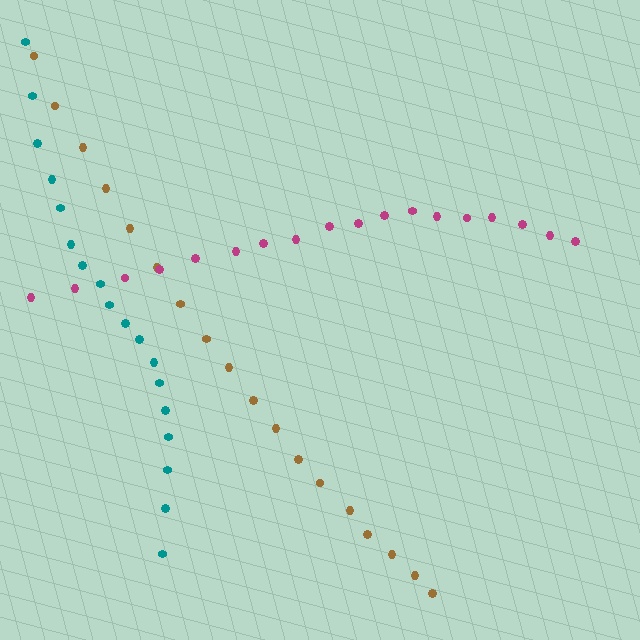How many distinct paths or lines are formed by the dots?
There are 3 distinct paths.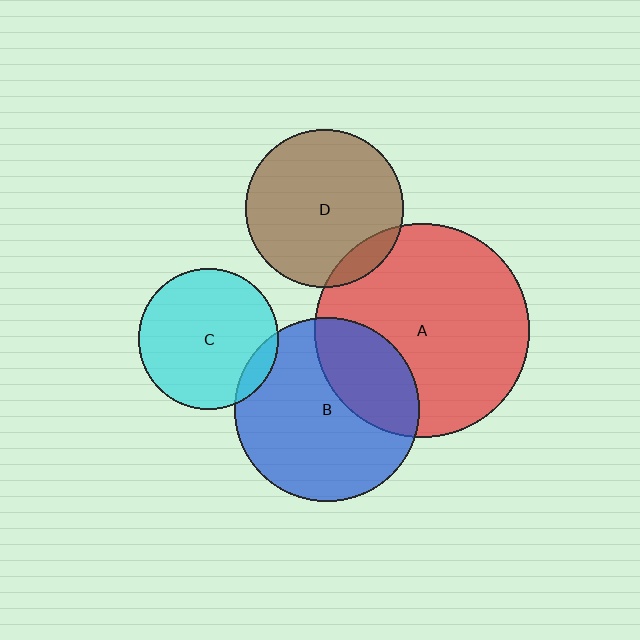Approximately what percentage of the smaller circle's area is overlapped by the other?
Approximately 10%.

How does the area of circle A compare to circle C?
Approximately 2.3 times.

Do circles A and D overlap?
Yes.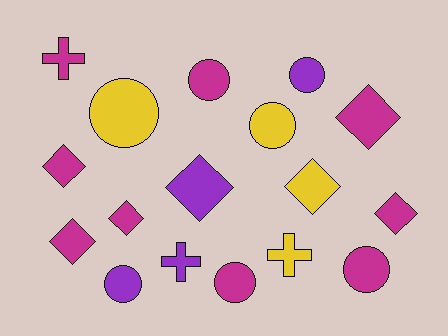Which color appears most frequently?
Magenta, with 9 objects.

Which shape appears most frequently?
Diamond, with 7 objects.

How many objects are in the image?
There are 17 objects.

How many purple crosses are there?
There is 1 purple cross.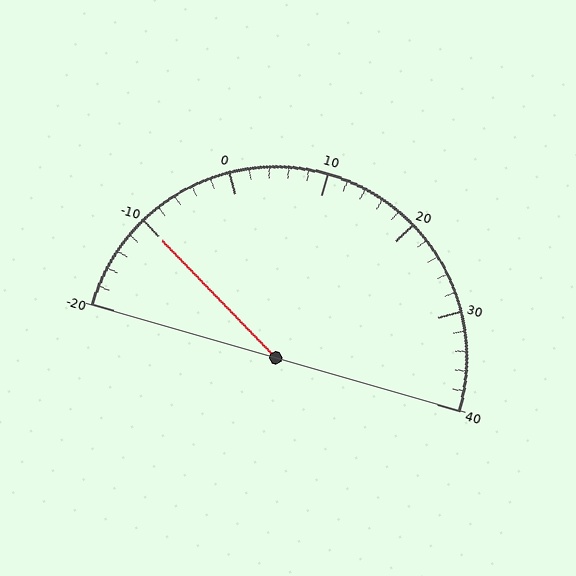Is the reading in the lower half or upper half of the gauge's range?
The reading is in the lower half of the range (-20 to 40).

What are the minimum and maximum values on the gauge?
The gauge ranges from -20 to 40.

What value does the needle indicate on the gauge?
The needle indicates approximately -10.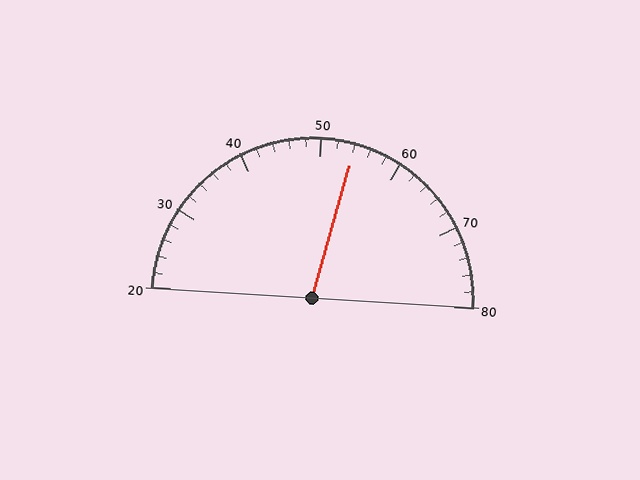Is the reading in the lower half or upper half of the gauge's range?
The reading is in the upper half of the range (20 to 80).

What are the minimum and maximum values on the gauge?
The gauge ranges from 20 to 80.